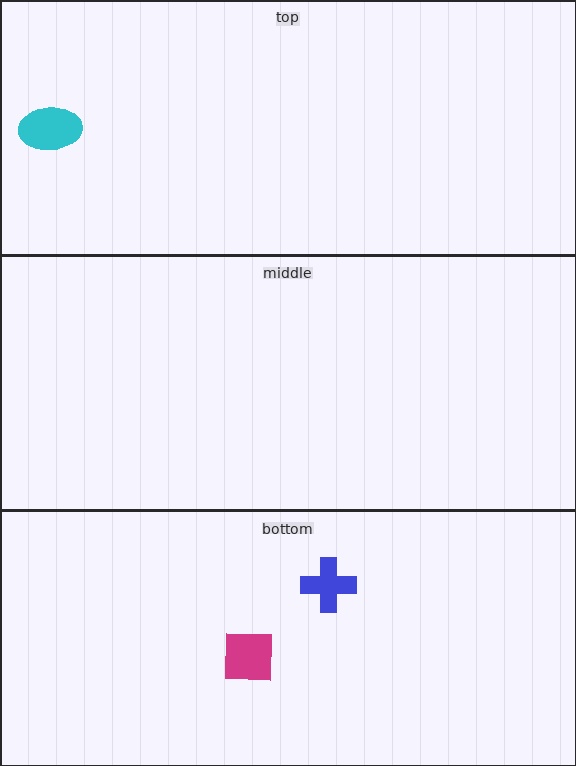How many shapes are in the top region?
1.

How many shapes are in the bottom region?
2.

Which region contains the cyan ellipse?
The top region.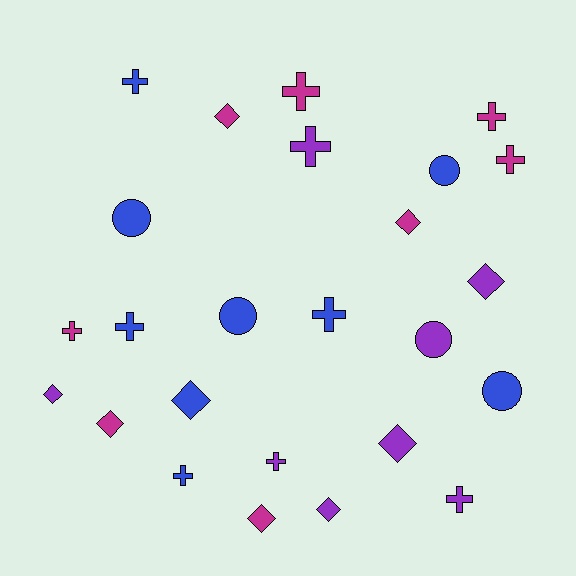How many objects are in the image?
There are 25 objects.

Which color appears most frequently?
Blue, with 9 objects.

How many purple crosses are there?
There are 3 purple crosses.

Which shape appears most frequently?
Cross, with 11 objects.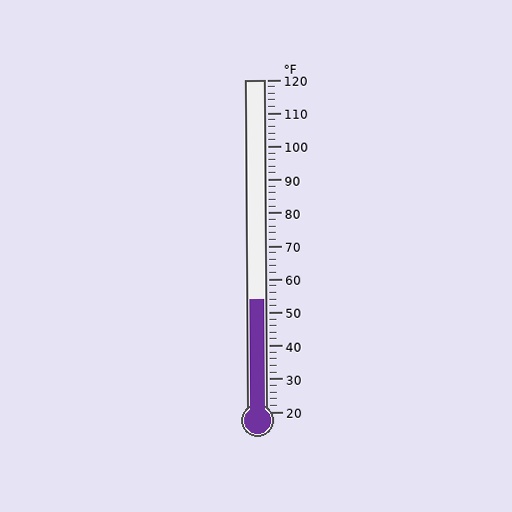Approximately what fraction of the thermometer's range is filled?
The thermometer is filled to approximately 35% of its range.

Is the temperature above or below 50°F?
The temperature is above 50°F.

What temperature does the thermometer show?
The thermometer shows approximately 54°F.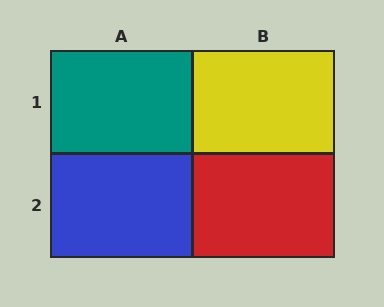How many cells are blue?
1 cell is blue.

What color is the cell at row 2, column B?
Red.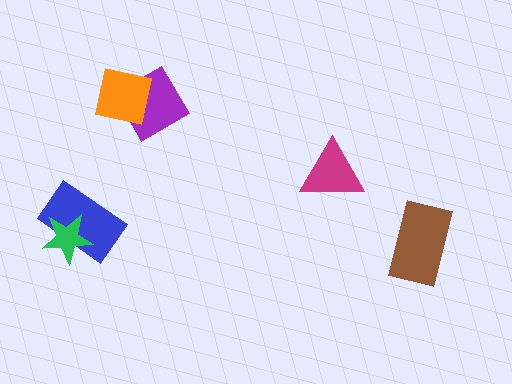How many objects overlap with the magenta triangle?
0 objects overlap with the magenta triangle.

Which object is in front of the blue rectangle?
The green star is in front of the blue rectangle.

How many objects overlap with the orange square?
1 object overlaps with the orange square.